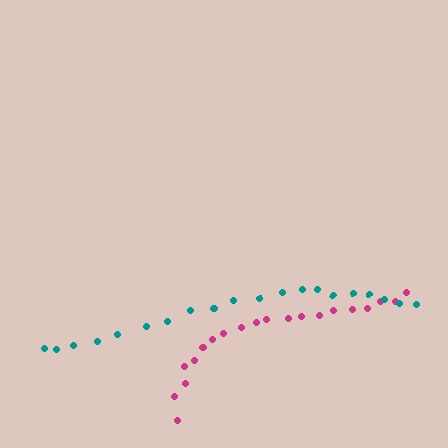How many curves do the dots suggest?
There are 2 distinct paths.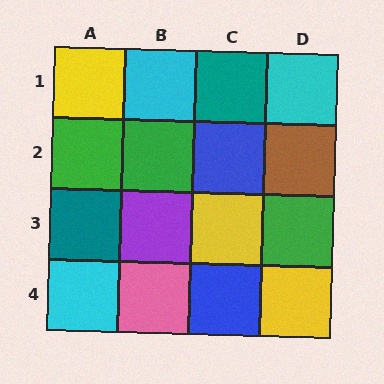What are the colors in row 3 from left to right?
Teal, purple, yellow, green.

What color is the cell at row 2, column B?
Green.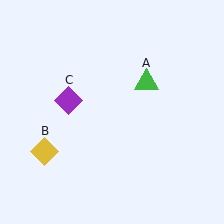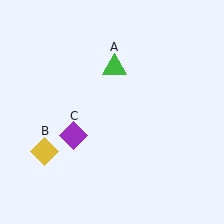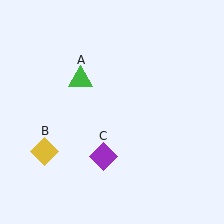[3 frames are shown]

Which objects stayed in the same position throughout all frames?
Yellow diamond (object B) remained stationary.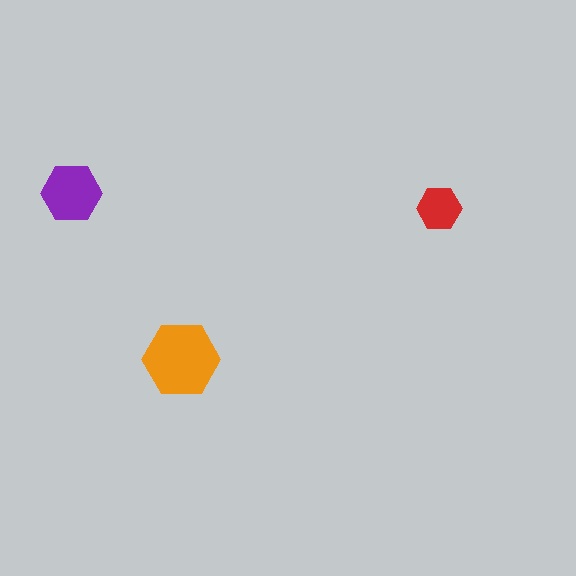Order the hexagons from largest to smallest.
the orange one, the purple one, the red one.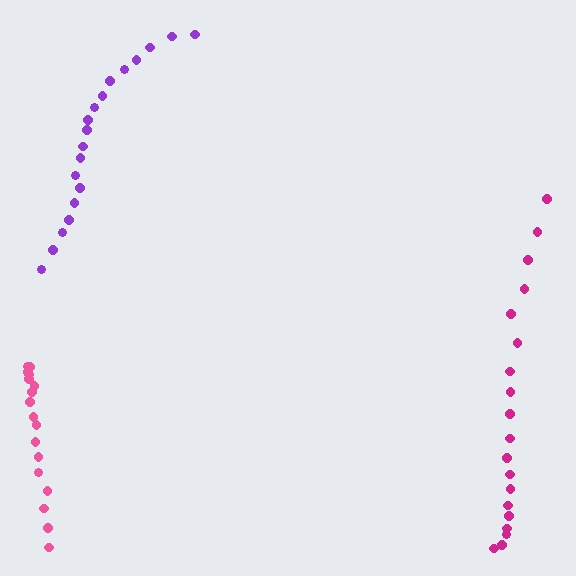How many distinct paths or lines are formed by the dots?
There are 3 distinct paths.